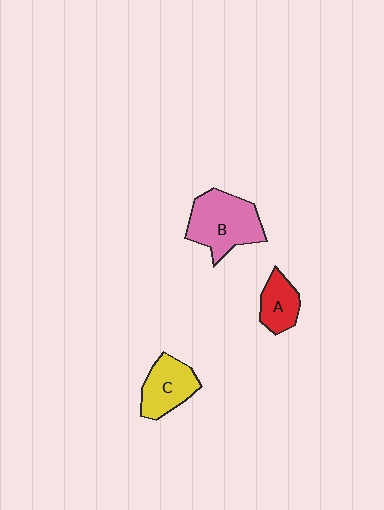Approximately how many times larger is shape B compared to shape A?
Approximately 2.0 times.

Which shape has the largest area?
Shape B (pink).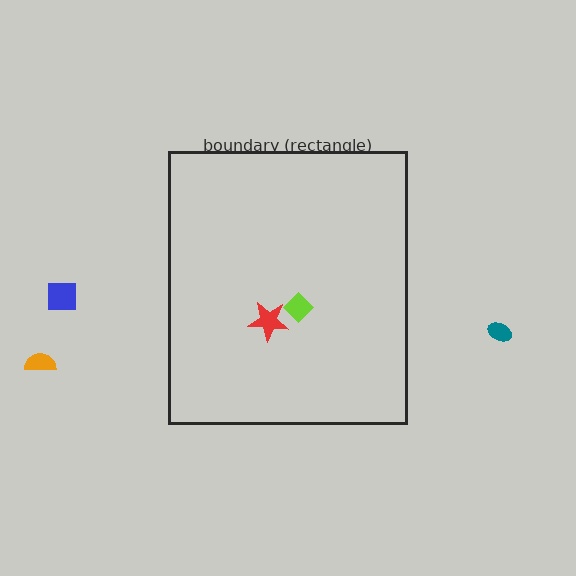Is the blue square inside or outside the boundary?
Outside.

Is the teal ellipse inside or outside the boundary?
Outside.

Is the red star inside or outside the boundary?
Inside.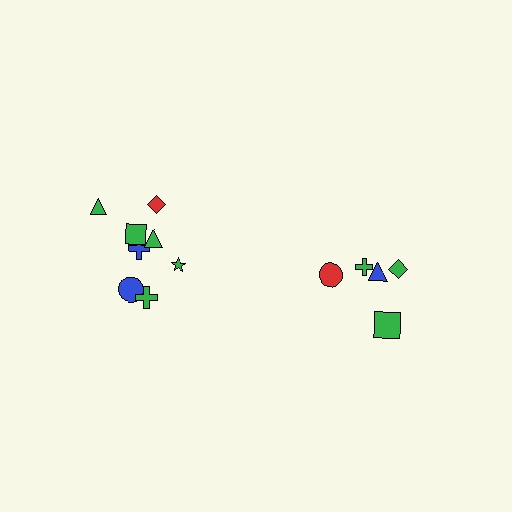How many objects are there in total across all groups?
There are 13 objects.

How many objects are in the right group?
There are 5 objects.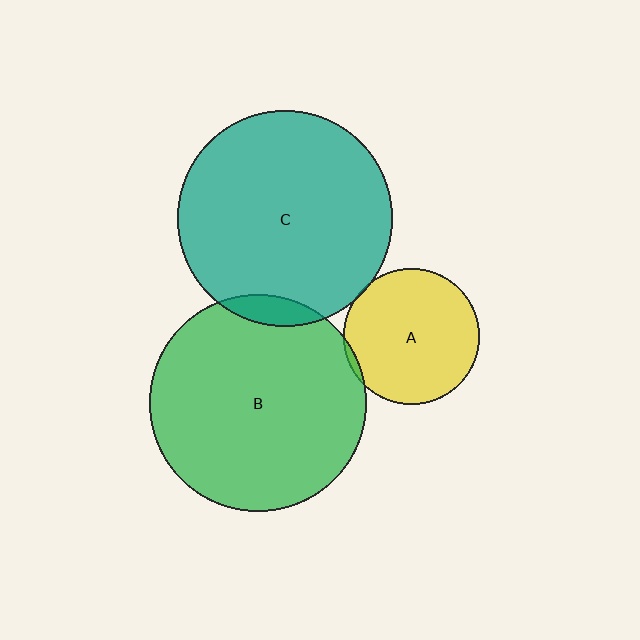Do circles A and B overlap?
Yes.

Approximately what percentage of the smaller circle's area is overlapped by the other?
Approximately 5%.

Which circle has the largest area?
Circle B (green).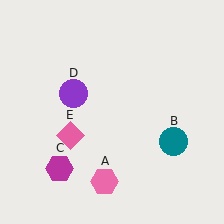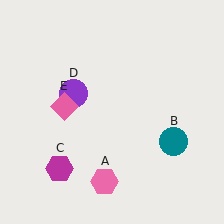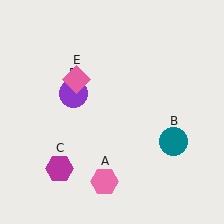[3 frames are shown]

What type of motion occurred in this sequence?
The pink diamond (object E) rotated clockwise around the center of the scene.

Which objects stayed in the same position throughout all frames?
Pink hexagon (object A) and teal circle (object B) and magenta hexagon (object C) and purple circle (object D) remained stationary.